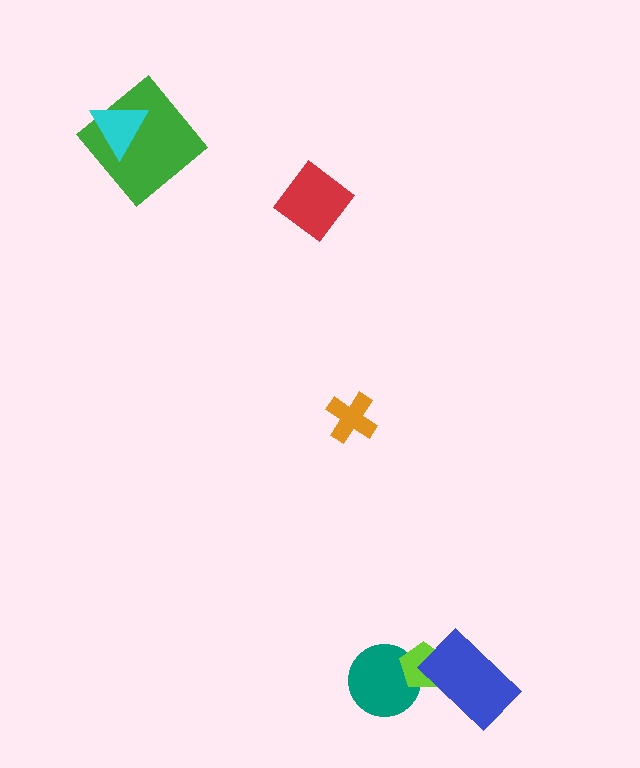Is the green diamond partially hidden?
Yes, it is partially covered by another shape.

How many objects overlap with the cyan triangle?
1 object overlaps with the cyan triangle.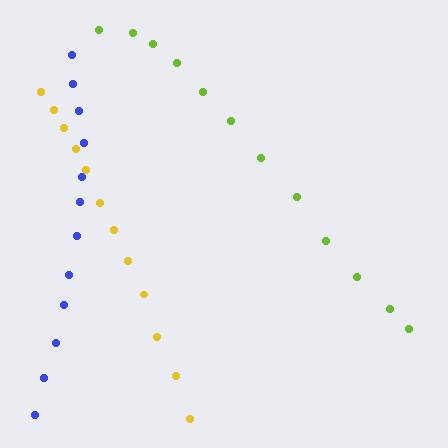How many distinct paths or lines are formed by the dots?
There are 3 distinct paths.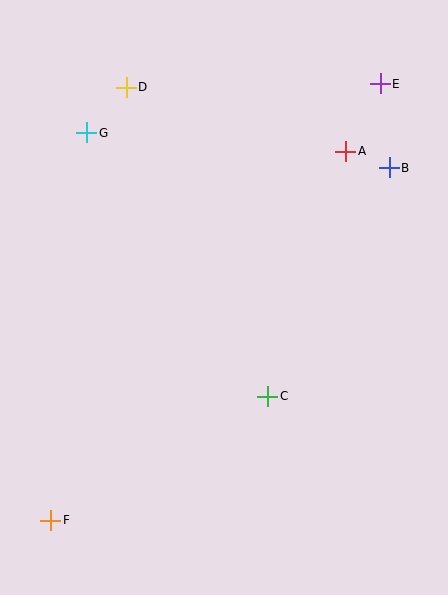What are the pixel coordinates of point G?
Point G is at (87, 133).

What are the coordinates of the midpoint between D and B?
The midpoint between D and B is at (258, 127).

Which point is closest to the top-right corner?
Point E is closest to the top-right corner.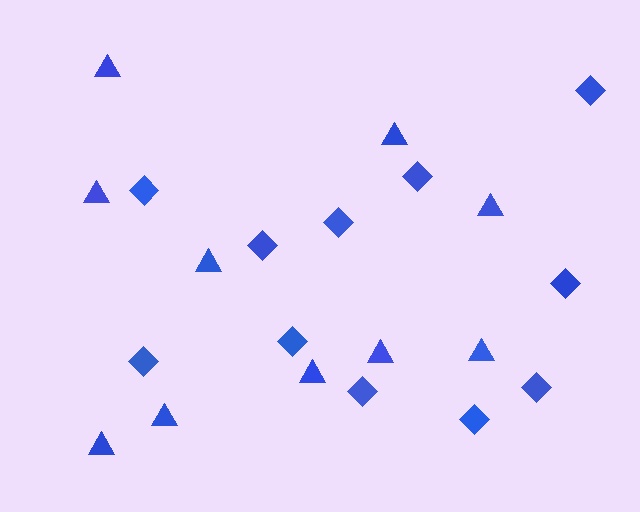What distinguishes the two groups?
There are 2 groups: one group of diamonds (11) and one group of triangles (10).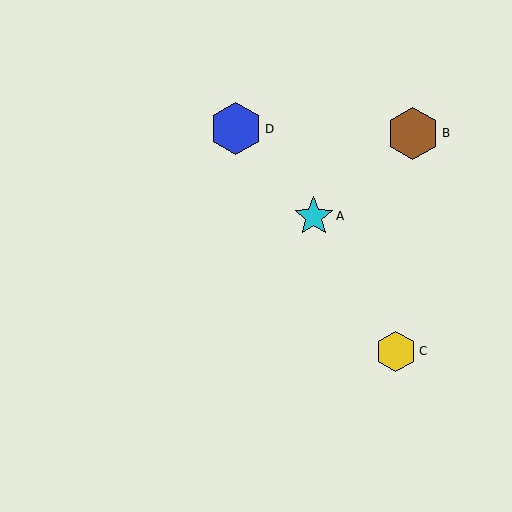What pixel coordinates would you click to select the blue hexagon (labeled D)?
Click at (236, 129) to select the blue hexagon D.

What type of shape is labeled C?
Shape C is a yellow hexagon.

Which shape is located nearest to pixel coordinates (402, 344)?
The yellow hexagon (labeled C) at (396, 351) is nearest to that location.